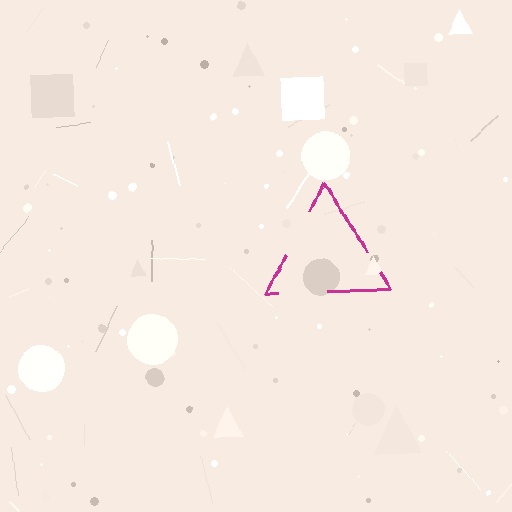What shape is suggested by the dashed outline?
The dashed outline suggests a triangle.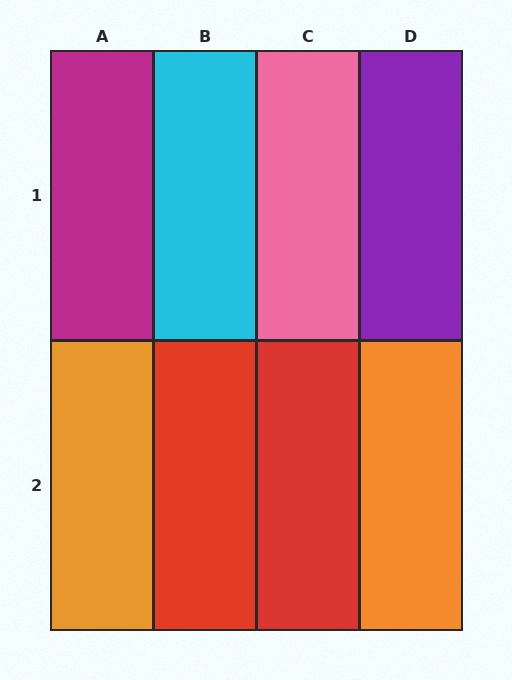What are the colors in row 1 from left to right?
Magenta, cyan, pink, purple.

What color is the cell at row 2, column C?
Red.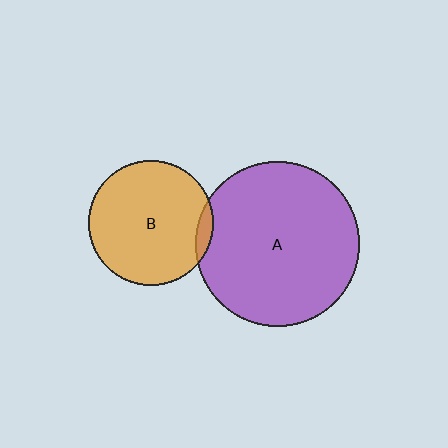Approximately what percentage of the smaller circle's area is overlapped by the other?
Approximately 5%.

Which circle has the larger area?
Circle A (purple).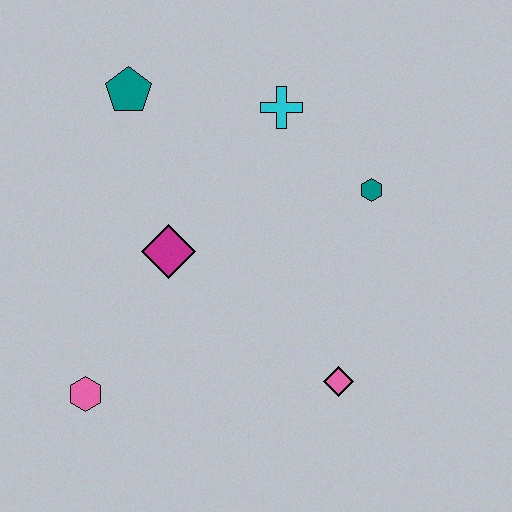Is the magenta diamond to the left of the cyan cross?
Yes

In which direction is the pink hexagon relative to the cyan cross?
The pink hexagon is below the cyan cross.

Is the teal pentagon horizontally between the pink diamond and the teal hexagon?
No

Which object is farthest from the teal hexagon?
The pink hexagon is farthest from the teal hexagon.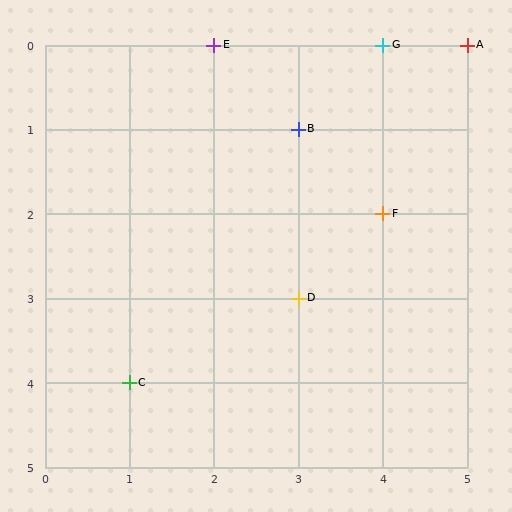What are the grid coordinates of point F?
Point F is at grid coordinates (4, 2).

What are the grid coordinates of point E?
Point E is at grid coordinates (2, 0).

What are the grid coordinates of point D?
Point D is at grid coordinates (3, 3).